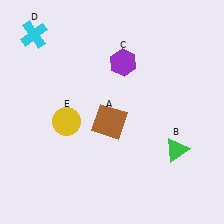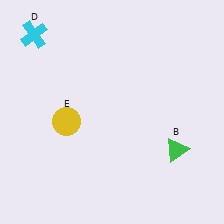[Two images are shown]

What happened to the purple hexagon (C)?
The purple hexagon (C) was removed in Image 2. It was in the top-right area of Image 1.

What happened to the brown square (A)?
The brown square (A) was removed in Image 2. It was in the bottom-left area of Image 1.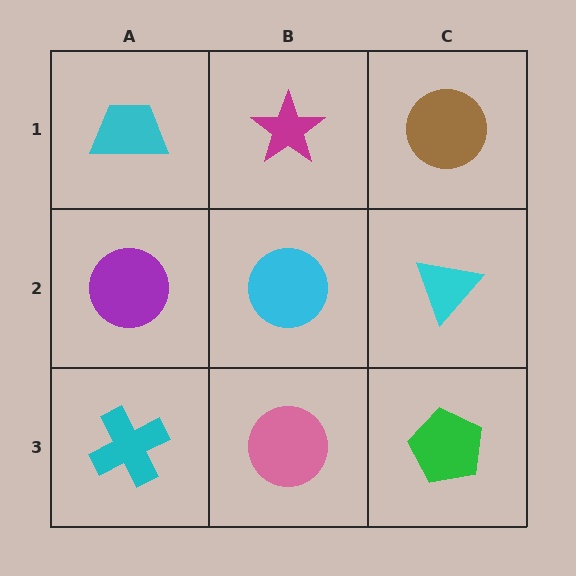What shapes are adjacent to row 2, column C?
A brown circle (row 1, column C), a green pentagon (row 3, column C), a cyan circle (row 2, column B).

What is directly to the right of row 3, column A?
A pink circle.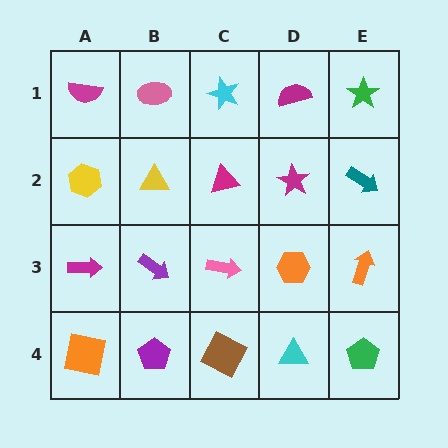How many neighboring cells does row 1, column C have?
3.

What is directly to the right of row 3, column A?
A purple arrow.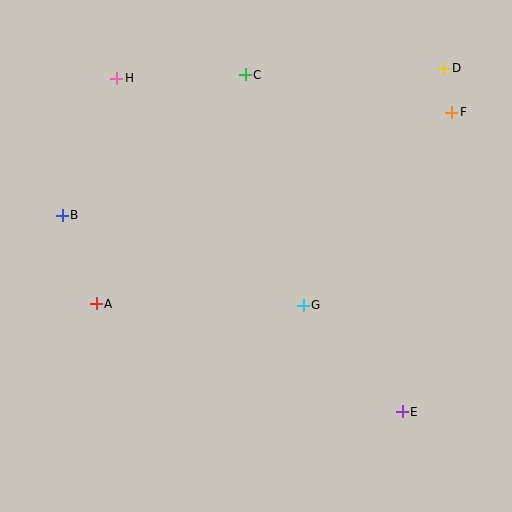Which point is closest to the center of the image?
Point G at (303, 305) is closest to the center.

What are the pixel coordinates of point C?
Point C is at (245, 75).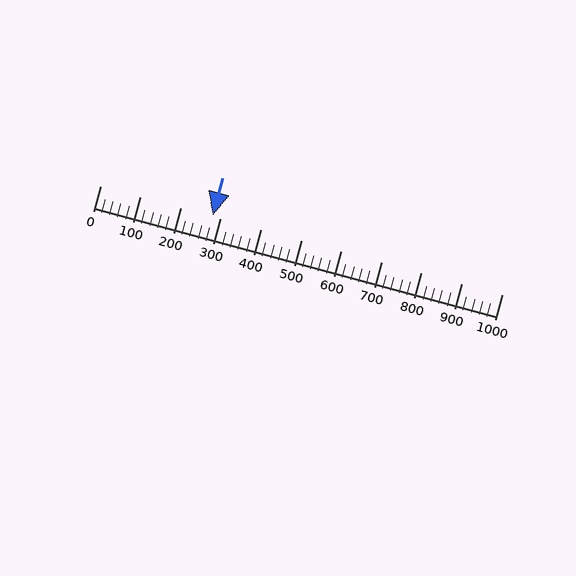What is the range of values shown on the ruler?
The ruler shows values from 0 to 1000.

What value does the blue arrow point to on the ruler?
The blue arrow points to approximately 280.